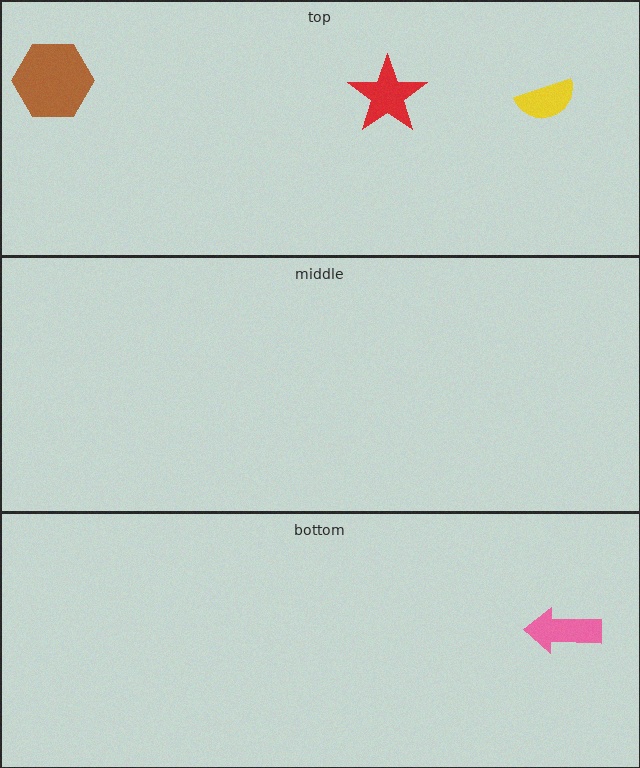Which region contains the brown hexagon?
The top region.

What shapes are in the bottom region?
The pink arrow.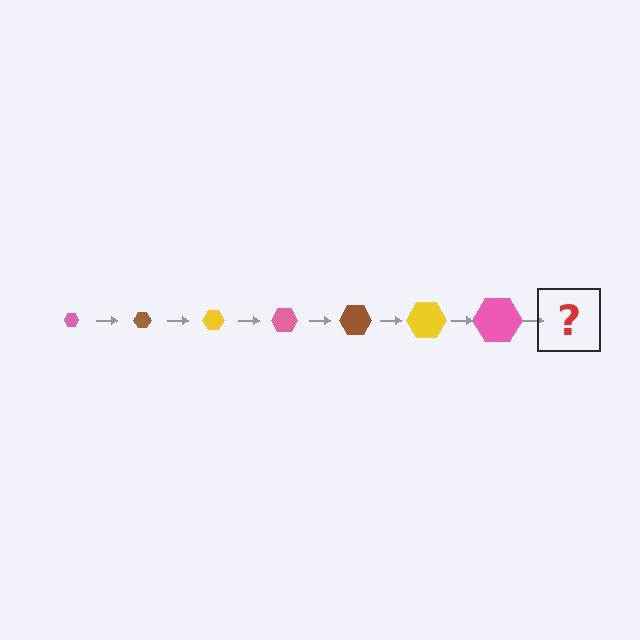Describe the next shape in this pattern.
It should be a brown hexagon, larger than the previous one.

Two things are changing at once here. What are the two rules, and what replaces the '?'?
The two rules are that the hexagon grows larger each step and the color cycles through pink, brown, and yellow. The '?' should be a brown hexagon, larger than the previous one.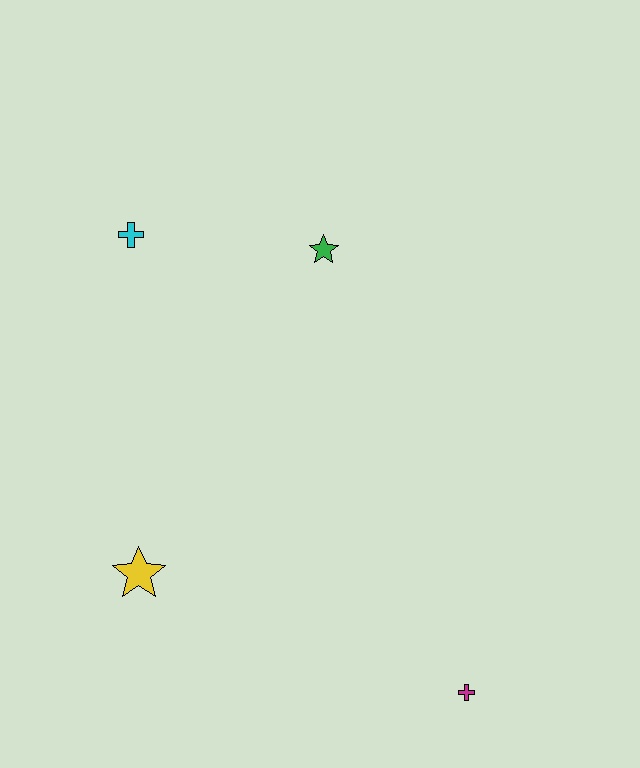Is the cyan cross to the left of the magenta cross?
Yes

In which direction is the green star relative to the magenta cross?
The green star is above the magenta cross.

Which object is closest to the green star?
The cyan cross is closest to the green star.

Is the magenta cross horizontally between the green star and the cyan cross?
No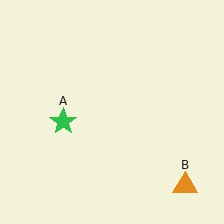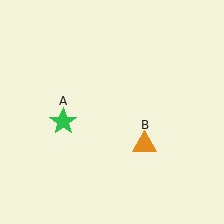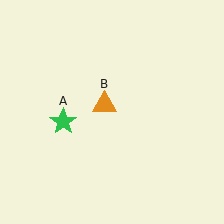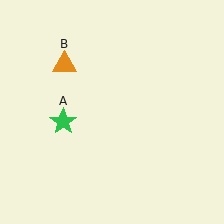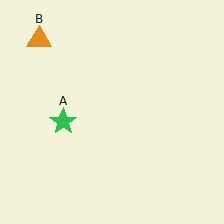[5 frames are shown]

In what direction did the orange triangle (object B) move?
The orange triangle (object B) moved up and to the left.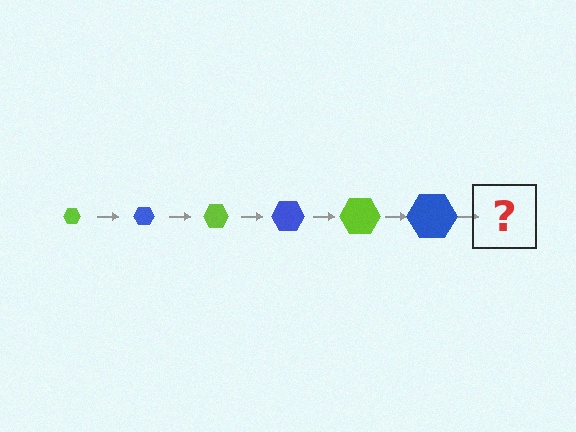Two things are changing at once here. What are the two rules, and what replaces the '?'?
The two rules are that the hexagon grows larger each step and the color cycles through lime and blue. The '?' should be a lime hexagon, larger than the previous one.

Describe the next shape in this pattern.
It should be a lime hexagon, larger than the previous one.